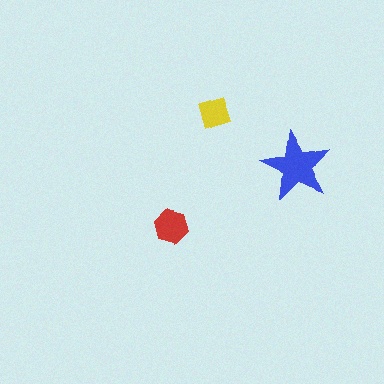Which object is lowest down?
The red hexagon is bottommost.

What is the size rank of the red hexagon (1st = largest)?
2nd.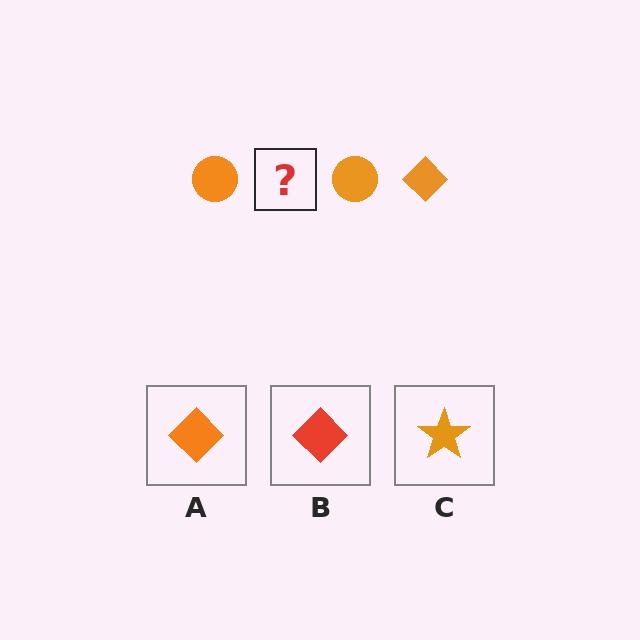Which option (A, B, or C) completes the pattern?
A.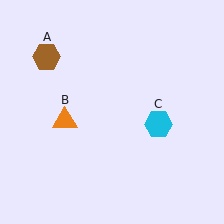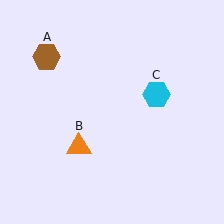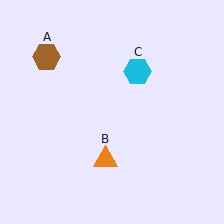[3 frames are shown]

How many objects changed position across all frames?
2 objects changed position: orange triangle (object B), cyan hexagon (object C).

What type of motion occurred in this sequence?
The orange triangle (object B), cyan hexagon (object C) rotated counterclockwise around the center of the scene.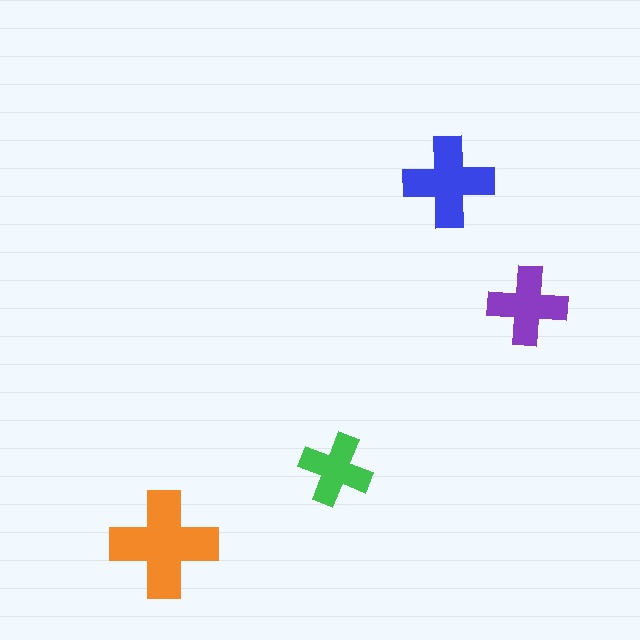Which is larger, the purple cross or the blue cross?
The blue one.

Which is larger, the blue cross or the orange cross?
The orange one.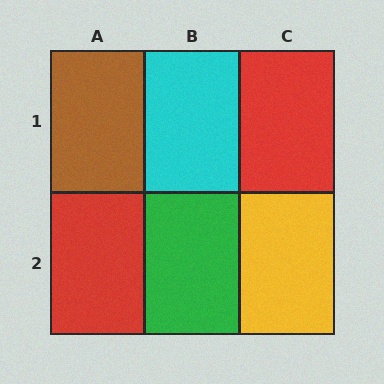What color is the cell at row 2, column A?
Red.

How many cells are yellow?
1 cell is yellow.